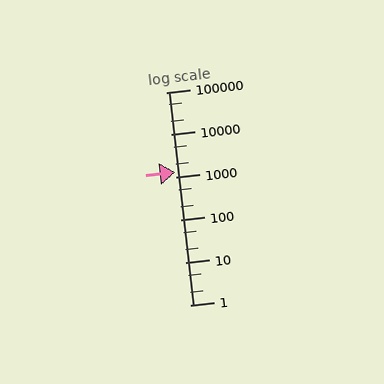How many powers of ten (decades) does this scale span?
The scale spans 5 decades, from 1 to 100000.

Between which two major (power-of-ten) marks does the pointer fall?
The pointer is between 1000 and 10000.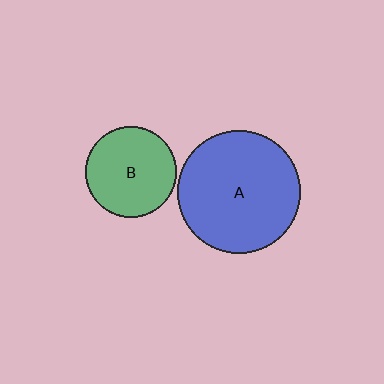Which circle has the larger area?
Circle A (blue).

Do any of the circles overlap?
No, none of the circles overlap.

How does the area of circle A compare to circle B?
Approximately 1.8 times.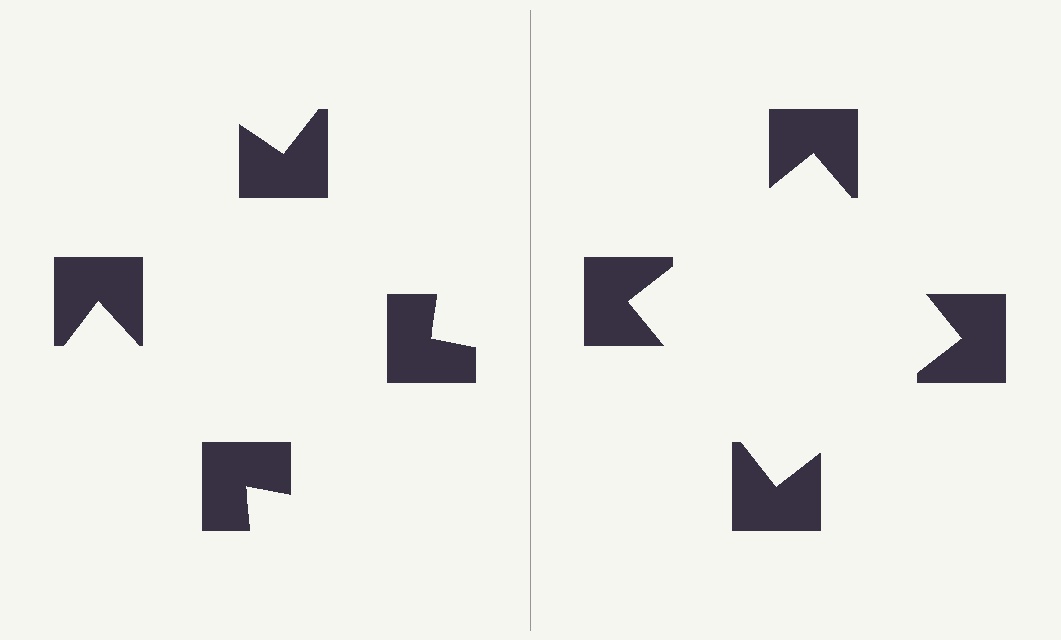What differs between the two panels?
The notched squares are positioned identically on both sides; only the wedge orientations differ. On the right they align to a square; on the left they are misaligned.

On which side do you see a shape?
An illusory square appears on the right side. On the left side the wedge cuts are rotated, so no coherent shape forms.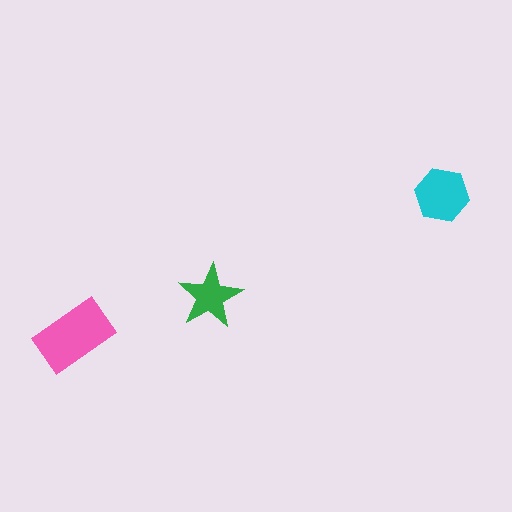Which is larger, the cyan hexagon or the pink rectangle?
The pink rectangle.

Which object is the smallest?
The green star.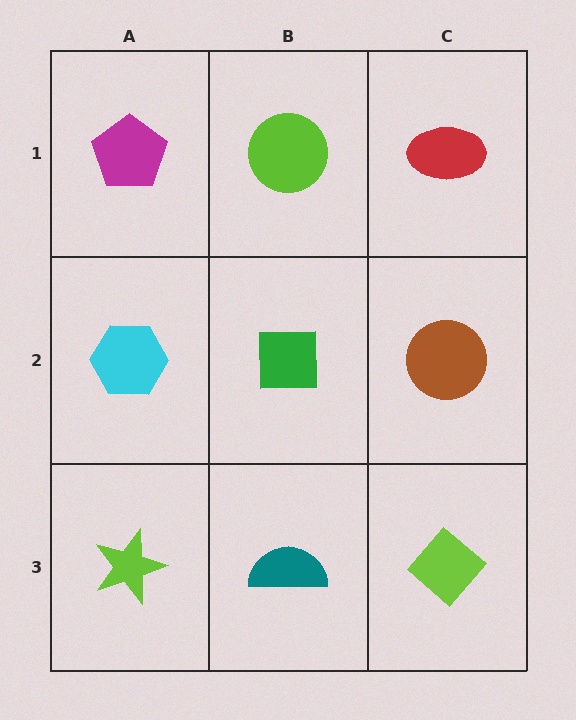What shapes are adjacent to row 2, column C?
A red ellipse (row 1, column C), a lime diamond (row 3, column C), a green square (row 2, column B).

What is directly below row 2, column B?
A teal semicircle.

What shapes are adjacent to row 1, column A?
A cyan hexagon (row 2, column A), a lime circle (row 1, column B).